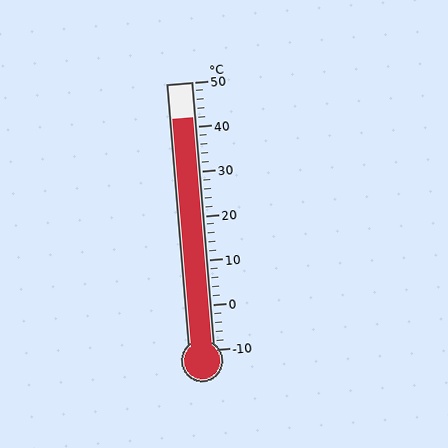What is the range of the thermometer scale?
The thermometer scale ranges from -10°C to 50°C.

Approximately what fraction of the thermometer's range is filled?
The thermometer is filled to approximately 85% of its range.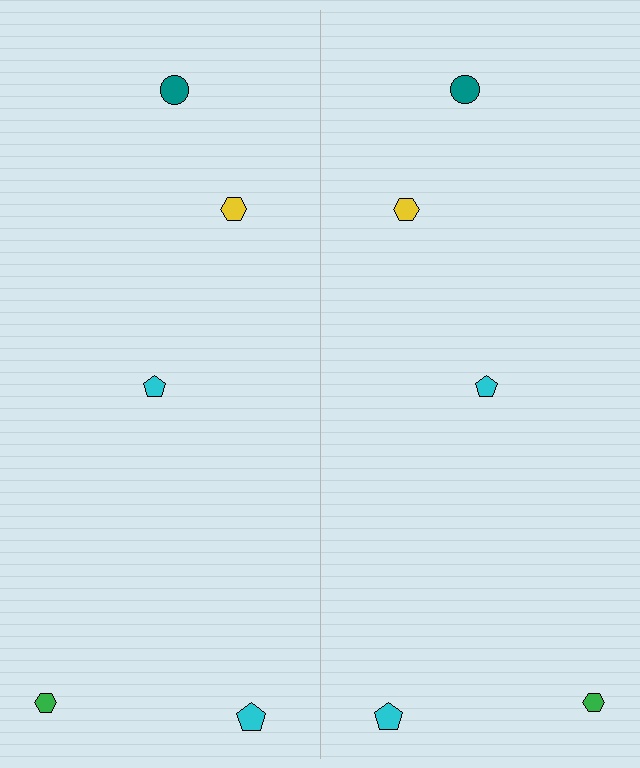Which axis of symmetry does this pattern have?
The pattern has a vertical axis of symmetry running through the center of the image.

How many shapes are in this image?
There are 10 shapes in this image.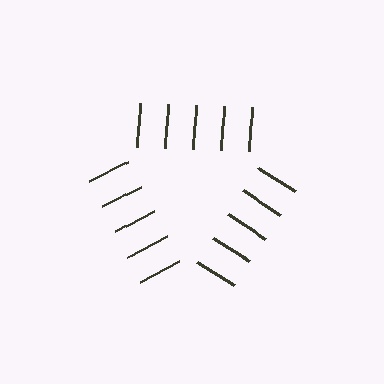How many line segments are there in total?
15 — 5 along each of the 3 edges.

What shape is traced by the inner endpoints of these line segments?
An illusory triangle — the line segments terminate on its edges but no continuous stroke is drawn.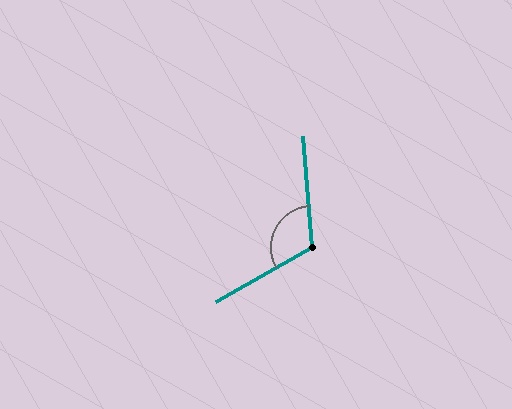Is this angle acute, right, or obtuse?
It is obtuse.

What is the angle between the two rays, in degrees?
Approximately 115 degrees.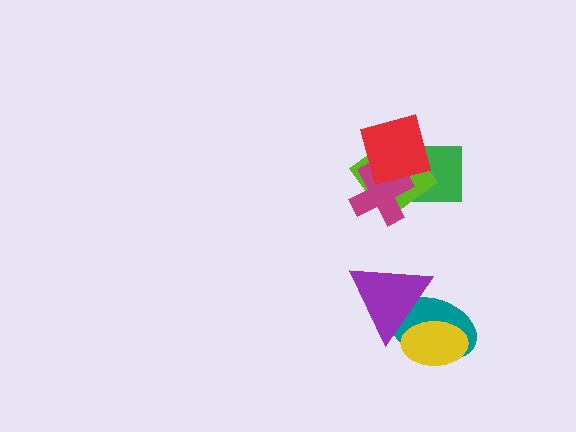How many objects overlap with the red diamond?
3 objects overlap with the red diamond.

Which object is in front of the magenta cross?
The red diamond is in front of the magenta cross.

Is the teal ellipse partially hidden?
Yes, it is partially covered by another shape.